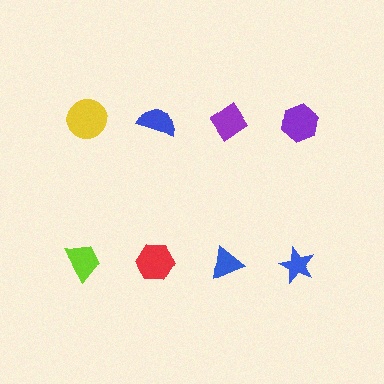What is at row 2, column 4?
A blue star.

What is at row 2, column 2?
A red hexagon.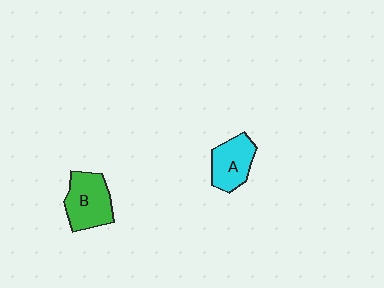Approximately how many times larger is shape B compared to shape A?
Approximately 1.2 times.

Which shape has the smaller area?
Shape A (cyan).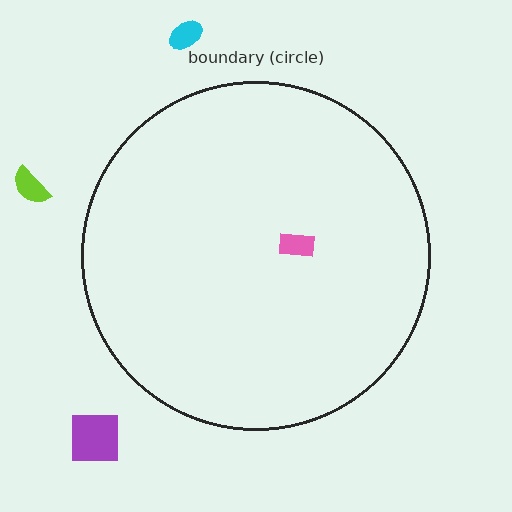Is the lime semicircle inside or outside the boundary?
Outside.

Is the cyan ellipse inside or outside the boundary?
Outside.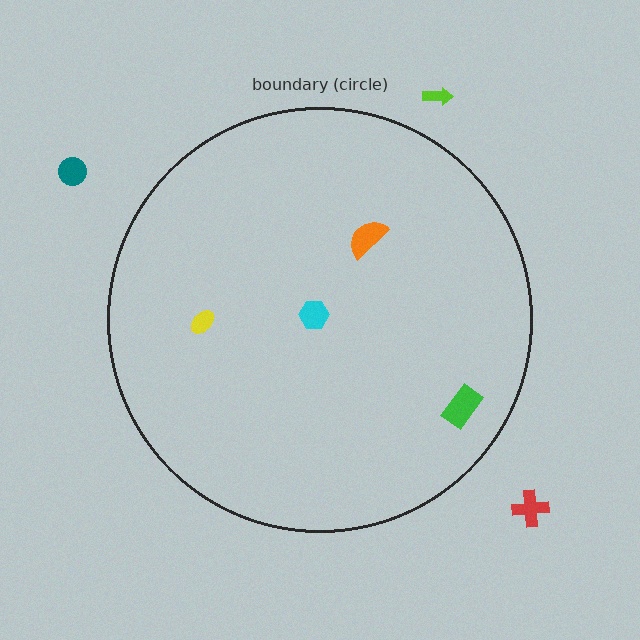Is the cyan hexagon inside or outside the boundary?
Inside.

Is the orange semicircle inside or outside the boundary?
Inside.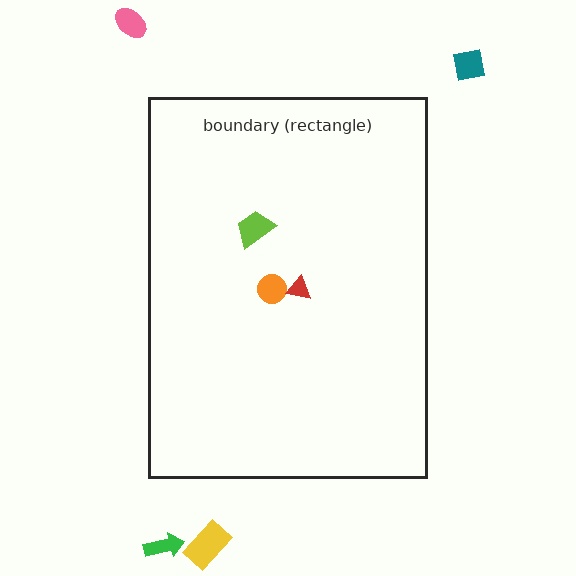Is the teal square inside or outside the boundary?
Outside.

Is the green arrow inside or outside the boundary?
Outside.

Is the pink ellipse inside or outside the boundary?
Outside.